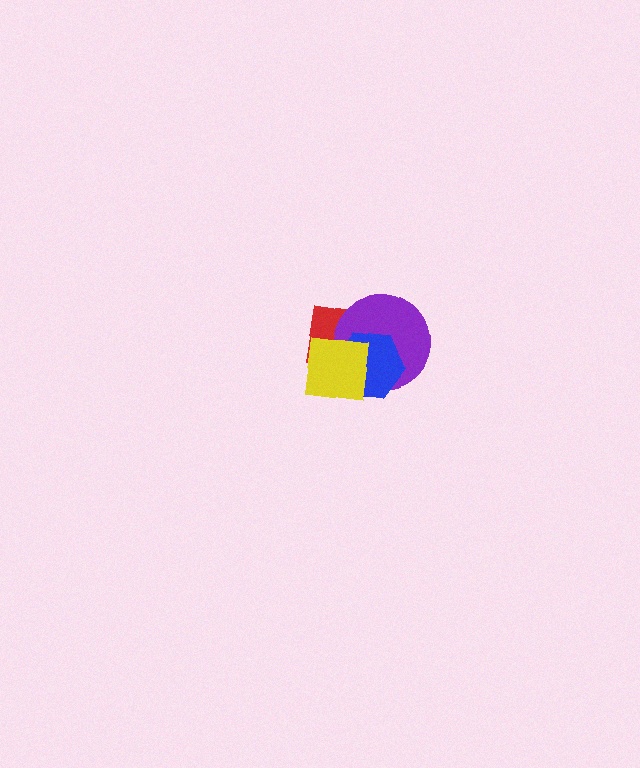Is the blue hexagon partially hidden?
Yes, it is partially covered by another shape.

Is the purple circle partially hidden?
Yes, it is partially covered by another shape.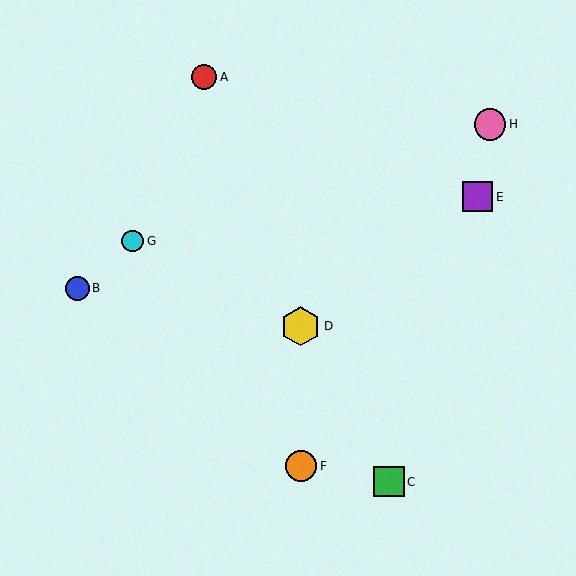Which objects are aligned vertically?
Objects D, F are aligned vertically.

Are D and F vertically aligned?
Yes, both are at x≈301.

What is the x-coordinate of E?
Object E is at x≈478.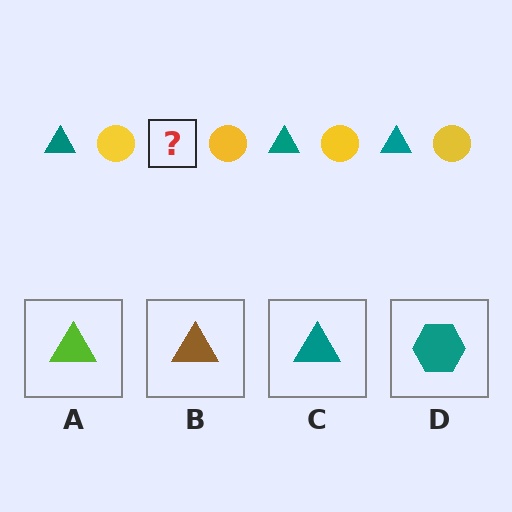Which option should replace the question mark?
Option C.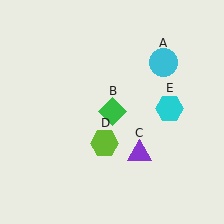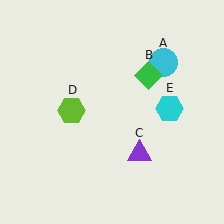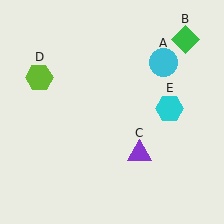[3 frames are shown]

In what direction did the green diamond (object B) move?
The green diamond (object B) moved up and to the right.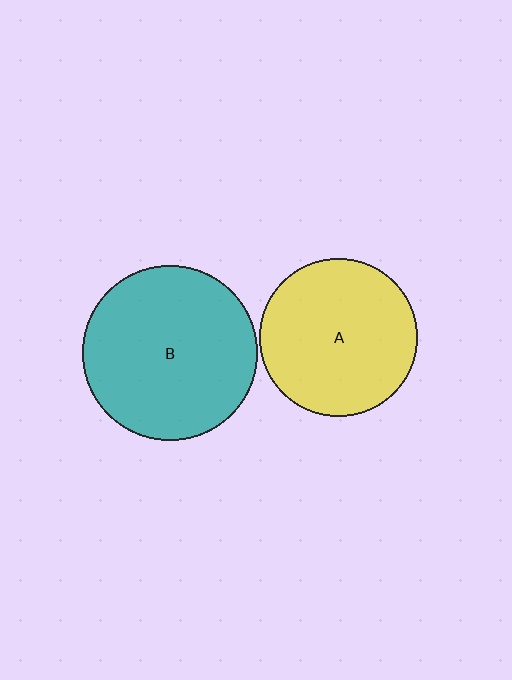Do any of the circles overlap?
No, none of the circles overlap.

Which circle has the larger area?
Circle B (teal).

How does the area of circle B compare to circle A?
Approximately 1.2 times.